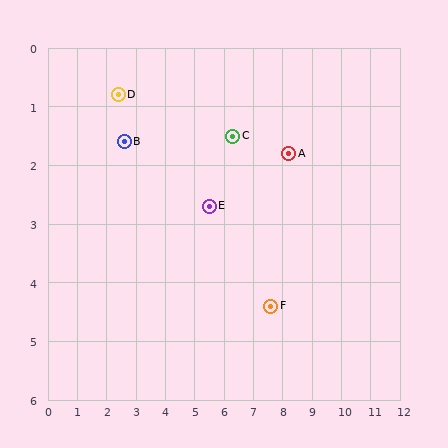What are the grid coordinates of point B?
Point B is at approximately (2.6, 1.6).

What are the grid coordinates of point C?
Point C is at approximately (6.3, 1.5).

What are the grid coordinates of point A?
Point A is at approximately (8.2, 1.8).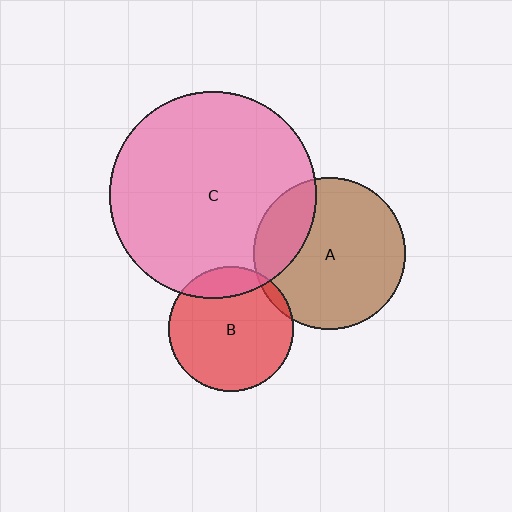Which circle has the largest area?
Circle C (pink).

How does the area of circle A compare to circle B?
Approximately 1.5 times.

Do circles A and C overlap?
Yes.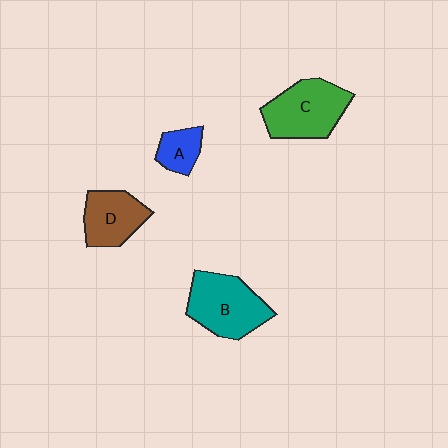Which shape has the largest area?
Shape B (teal).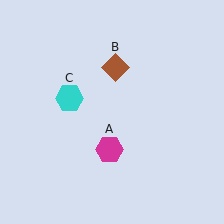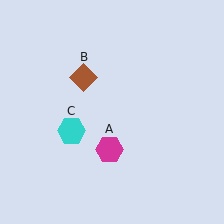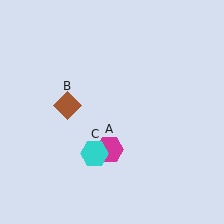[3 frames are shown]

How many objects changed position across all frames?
2 objects changed position: brown diamond (object B), cyan hexagon (object C).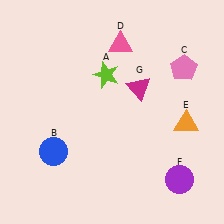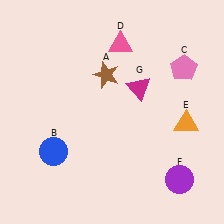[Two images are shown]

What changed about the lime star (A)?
In Image 1, A is lime. In Image 2, it changed to brown.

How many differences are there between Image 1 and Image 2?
There is 1 difference between the two images.